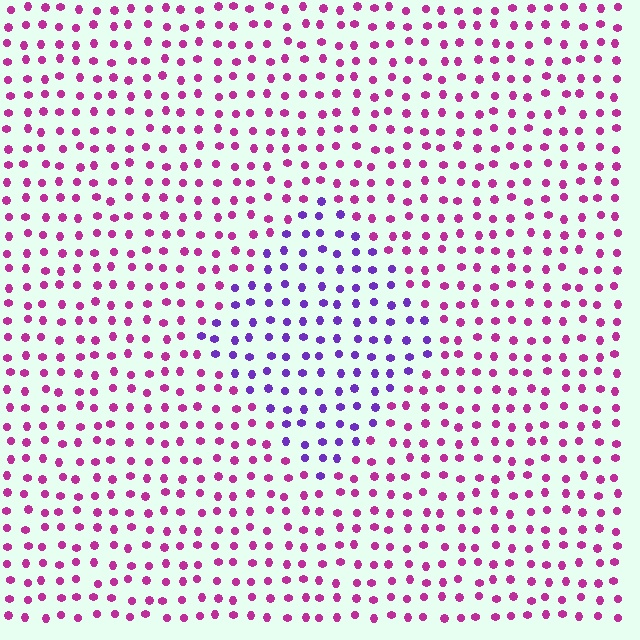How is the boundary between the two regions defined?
The boundary is defined purely by a slight shift in hue (about 48 degrees). Spacing, size, and orientation are identical on both sides.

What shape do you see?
I see a diamond.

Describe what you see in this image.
The image is filled with small magenta elements in a uniform arrangement. A diamond-shaped region is visible where the elements are tinted to a slightly different hue, forming a subtle color boundary.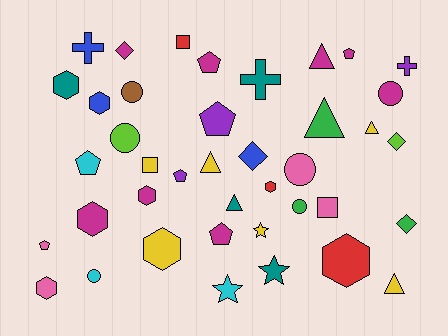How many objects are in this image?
There are 40 objects.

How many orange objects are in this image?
There are no orange objects.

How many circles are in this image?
There are 6 circles.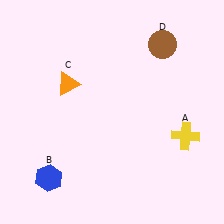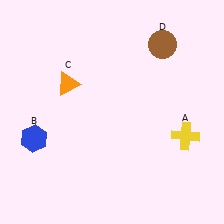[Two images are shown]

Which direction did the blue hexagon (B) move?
The blue hexagon (B) moved up.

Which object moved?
The blue hexagon (B) moved up.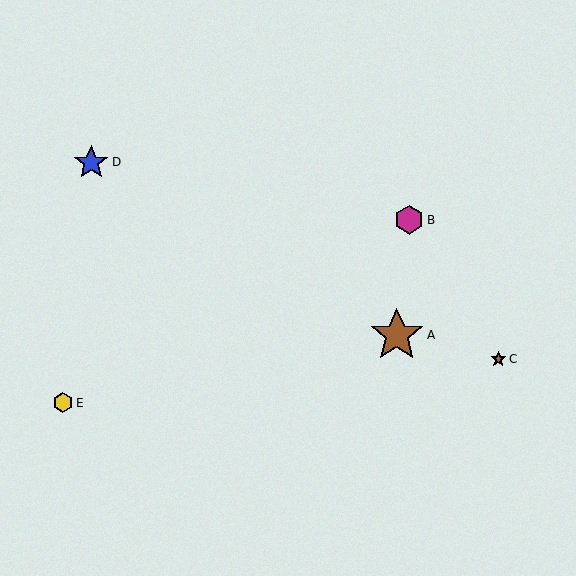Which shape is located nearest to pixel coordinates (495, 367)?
The brown star (labeled C) at (498, 359) is nearest to that location.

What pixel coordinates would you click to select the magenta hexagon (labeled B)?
Click at (409, 220) to select the magenta hexagon B.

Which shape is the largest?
The brown star (labeled A) is the largest.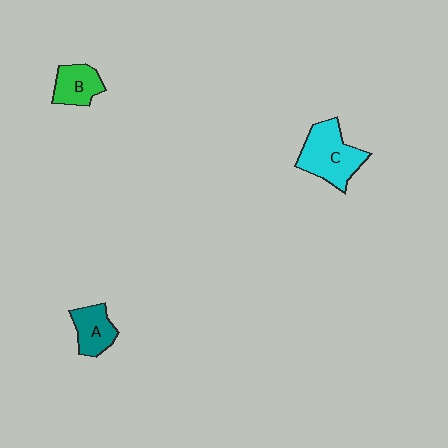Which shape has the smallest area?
Shape B (green).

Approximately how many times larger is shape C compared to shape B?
Approximately 1.7 times.